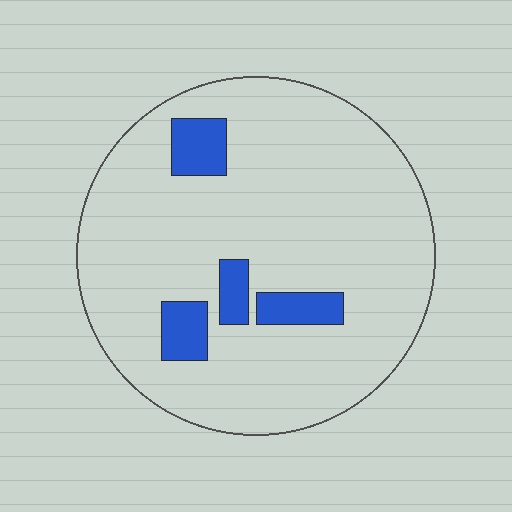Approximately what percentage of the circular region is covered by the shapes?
Approximately 10%.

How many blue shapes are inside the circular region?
4.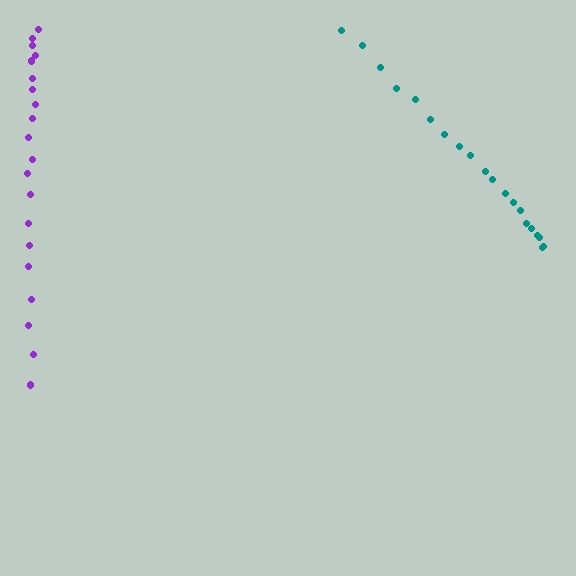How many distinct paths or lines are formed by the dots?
There are 2 distinct paths.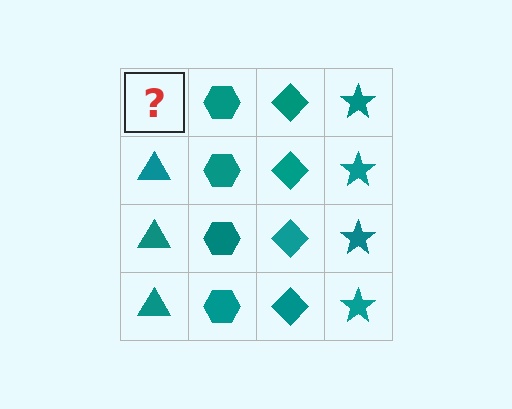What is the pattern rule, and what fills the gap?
The rule is that each column has a consistent shape. The gap should be filled with a teal triangle.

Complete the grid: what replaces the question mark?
The question mark should be replaced with a teal triangle.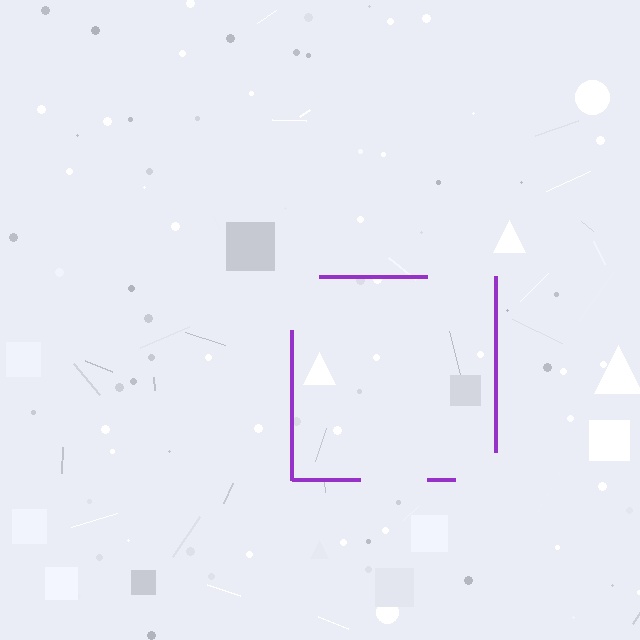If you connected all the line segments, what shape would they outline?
They would outline a square.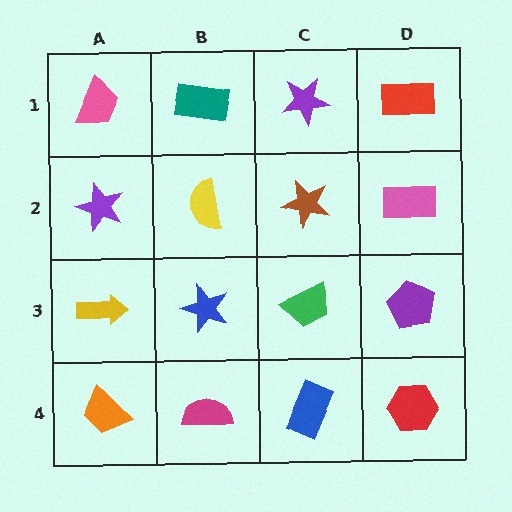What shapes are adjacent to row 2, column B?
A teal rectangle (row 1, column B), a blue star (row 3, column B), a purple star (row 2, column A), a brown star (row 2, column C).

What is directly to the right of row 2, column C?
A pink rectangle.